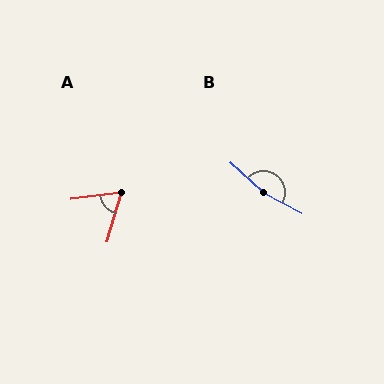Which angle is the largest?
B, at approximately 165 degrees.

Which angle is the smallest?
A, at approximately 67 degrees.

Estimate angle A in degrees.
Approximately 67 degrees.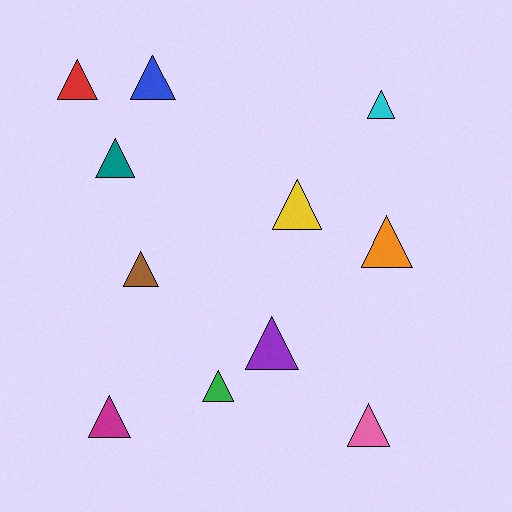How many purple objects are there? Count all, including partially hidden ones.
There is 1 purple object.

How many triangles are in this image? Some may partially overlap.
There are 11 triangles.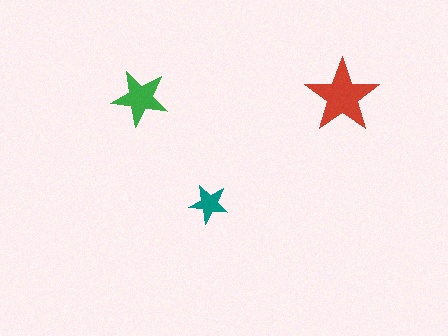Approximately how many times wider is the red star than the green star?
About 1.5 times wider.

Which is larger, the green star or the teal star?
The green one.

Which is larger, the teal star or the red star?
The red one.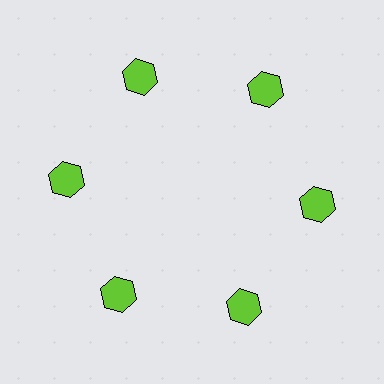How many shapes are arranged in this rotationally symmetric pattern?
There are 6 shapes, arranged in 6 groups of 1.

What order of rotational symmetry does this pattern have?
This pattern has 6-fold rotational symmetry.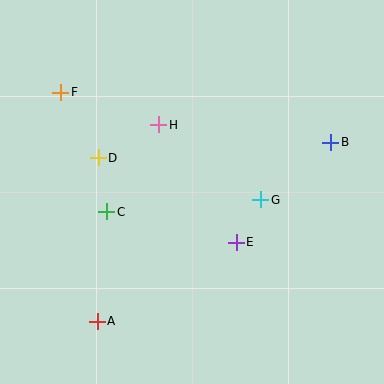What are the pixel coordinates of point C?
Point C is at (107, 212).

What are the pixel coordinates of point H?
Point H is at (159, 125).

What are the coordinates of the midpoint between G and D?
The midpoint between G and D is at (180, 179).